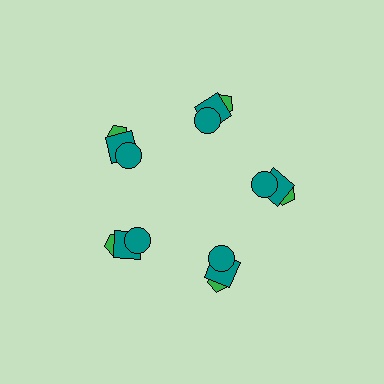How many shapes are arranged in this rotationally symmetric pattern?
There are 15 shapes, arranged in 5 groups of 3.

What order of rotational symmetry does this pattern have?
This pattern has 5-fold rotational symmetry.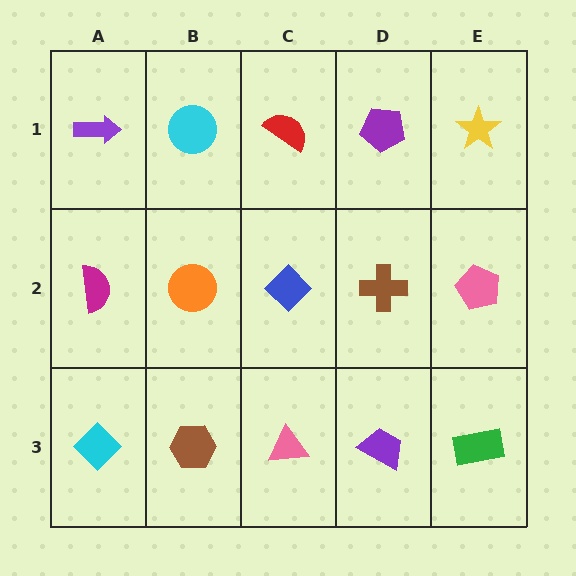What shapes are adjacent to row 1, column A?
A magenta semicircle (row 2, column A), a cyan circle (row 1, column B).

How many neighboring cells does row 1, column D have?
3.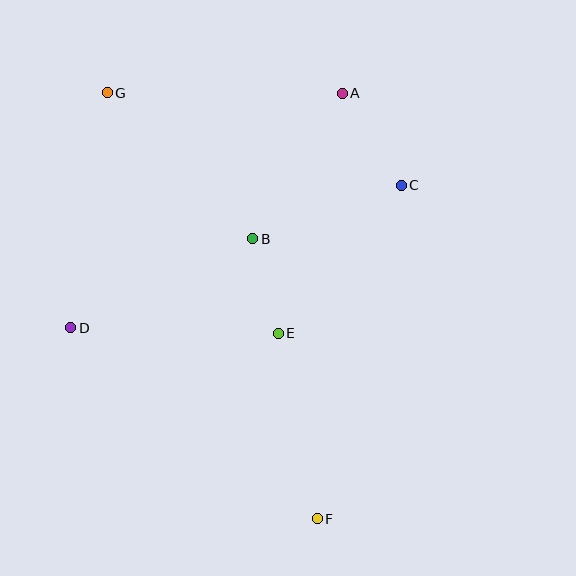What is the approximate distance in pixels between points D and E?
The distance between D and E is approximately 207 pixels.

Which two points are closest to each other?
Points B and E are closest to each other.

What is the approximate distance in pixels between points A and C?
The distance between A and C is approximately 109 pixels.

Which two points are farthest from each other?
Points F and G are farthest from each other.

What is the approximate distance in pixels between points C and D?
The distance between C and D is approximately 360 pixels.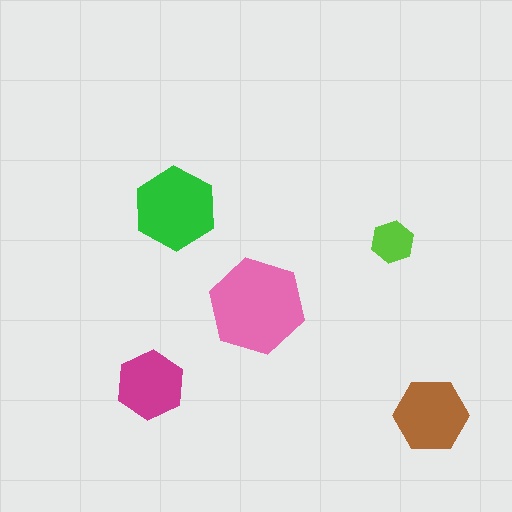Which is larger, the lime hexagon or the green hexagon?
The green one.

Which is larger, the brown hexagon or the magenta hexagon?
The brown one.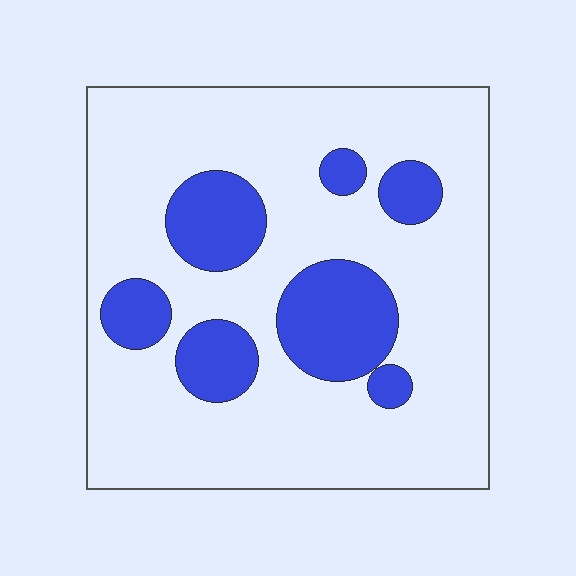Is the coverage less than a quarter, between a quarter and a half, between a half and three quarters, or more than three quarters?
Less than a quarter.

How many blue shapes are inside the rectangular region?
7.